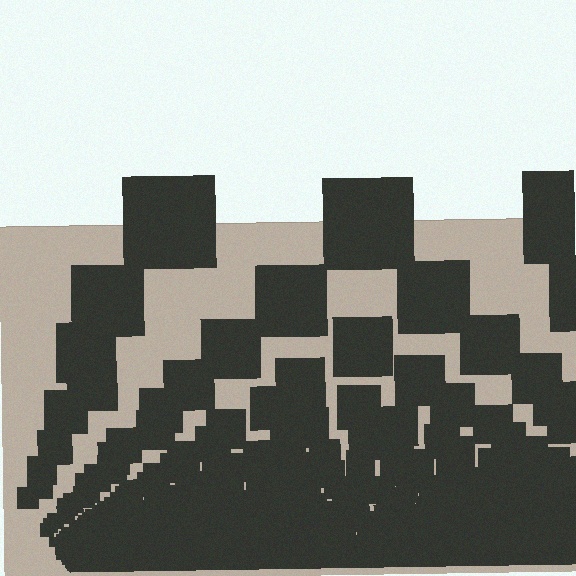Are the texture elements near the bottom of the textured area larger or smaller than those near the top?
Smaller. The gradient is inverted — elements near the bottom are smaller and denser.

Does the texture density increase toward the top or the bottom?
Density increases toward the bottom.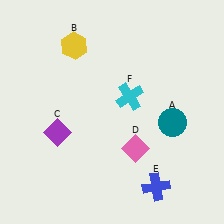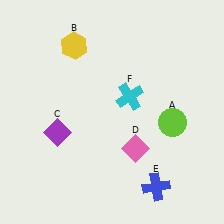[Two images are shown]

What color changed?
The circle (A) changed from teal in Image 1 to lime in Image 2.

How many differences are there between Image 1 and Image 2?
There is 1 difference between the two images.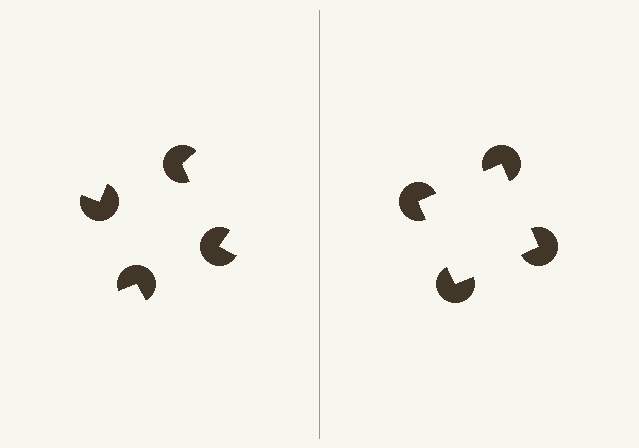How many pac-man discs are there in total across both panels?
8 — 4 on each side.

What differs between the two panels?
The pac-man discs are positioned identically on both sides; only the wedge orientations differ. On the right they align to a square; on the left they are misaligned.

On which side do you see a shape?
An illusory square appears on the right side. On the left side the wedge cuts are rotated, so no coherent shape forms.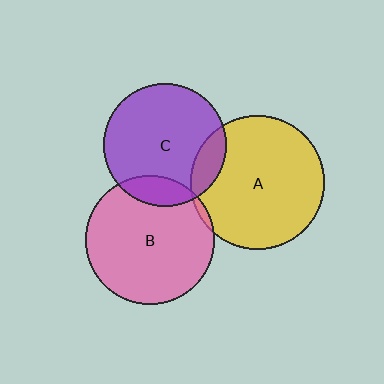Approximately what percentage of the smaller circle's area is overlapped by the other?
Approximately 15%.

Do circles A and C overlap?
Yes.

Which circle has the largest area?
Circle A (yellow).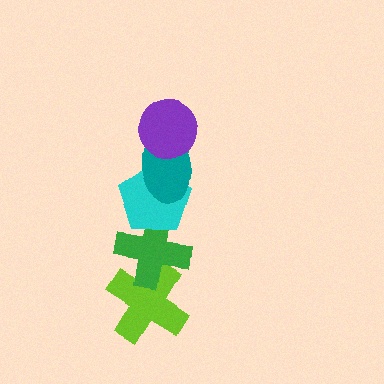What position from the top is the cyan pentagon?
The cyan pentagon is 3rd from the top.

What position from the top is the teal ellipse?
The teal ellipse is 2nd from the top.